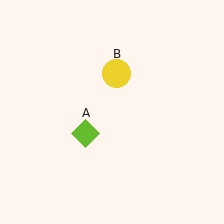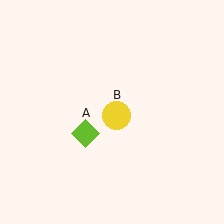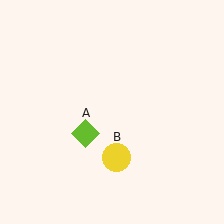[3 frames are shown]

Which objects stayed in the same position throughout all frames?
Lime diamond (object A) remained stationary.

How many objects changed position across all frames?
1 object changed position: yellow circle (object B).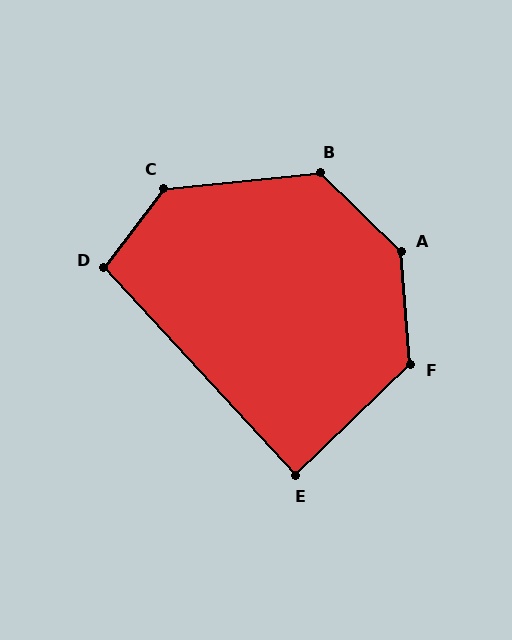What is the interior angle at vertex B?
Approximately 130 degrees (obtuse).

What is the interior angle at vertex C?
Approximately 133 degrees (obtuse).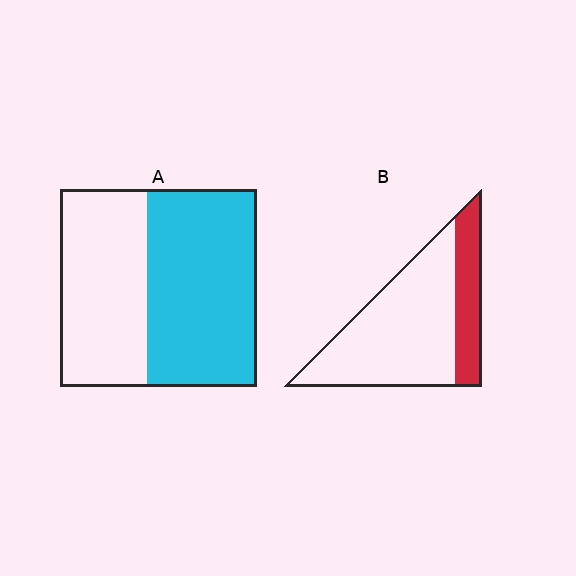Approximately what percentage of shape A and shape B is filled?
A is approximately 55% and B is approximately 25%.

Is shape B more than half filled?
No.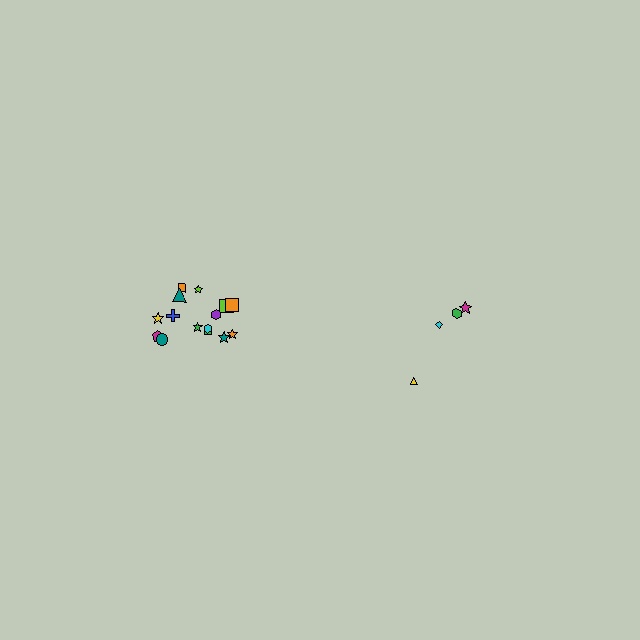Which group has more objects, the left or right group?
The left group.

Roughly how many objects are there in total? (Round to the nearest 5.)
Roughly 20 objects in total.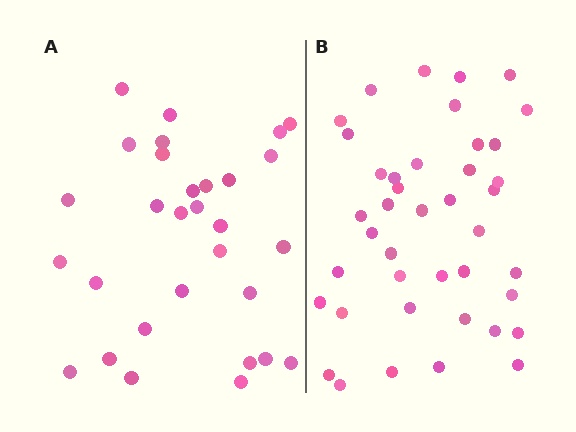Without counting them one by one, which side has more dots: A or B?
Region B (the right region) has more dots.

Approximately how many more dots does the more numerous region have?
Region B has roughly 12 or so more dots than region A.